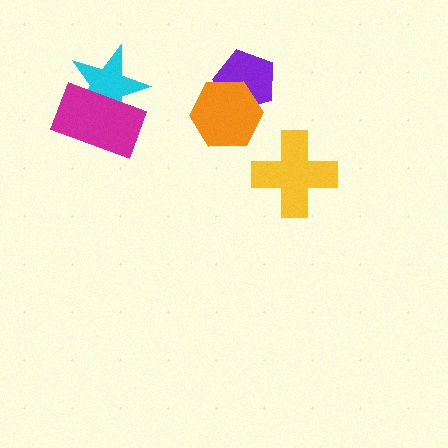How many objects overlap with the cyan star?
1 object overlaps with the cyan star.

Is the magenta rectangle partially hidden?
No, no other shape covers it.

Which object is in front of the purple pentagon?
The orange hexagon is in front of the purple pentagon.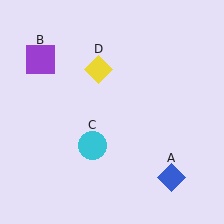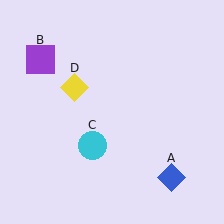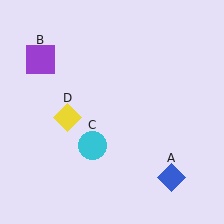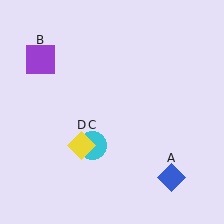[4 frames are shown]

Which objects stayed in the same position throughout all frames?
Blue diamond (object A) and purple square (object B) and cyan circle (object C) remained stationary.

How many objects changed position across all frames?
1 object changed position: yellow diamond (object D).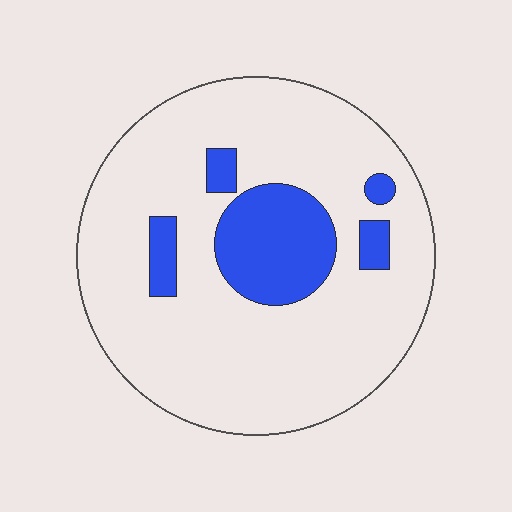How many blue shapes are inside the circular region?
5.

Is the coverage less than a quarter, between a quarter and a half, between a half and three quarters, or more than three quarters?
Less than a quarter.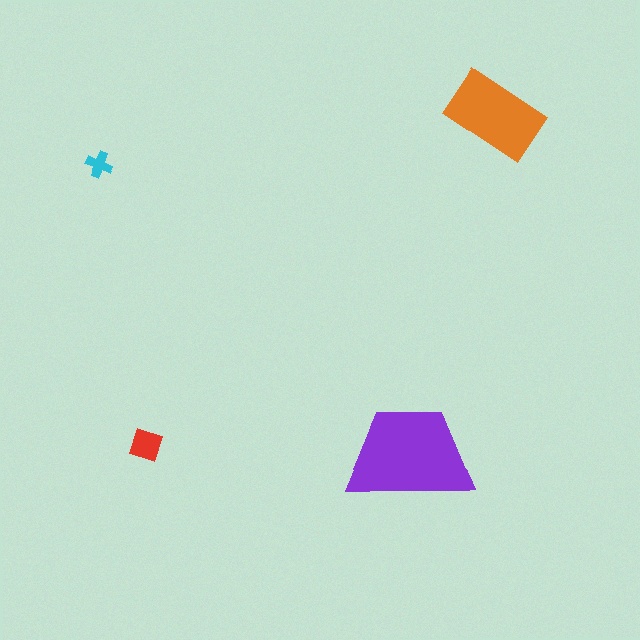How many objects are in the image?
There are 4 objects in the image.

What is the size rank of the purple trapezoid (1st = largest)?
1st.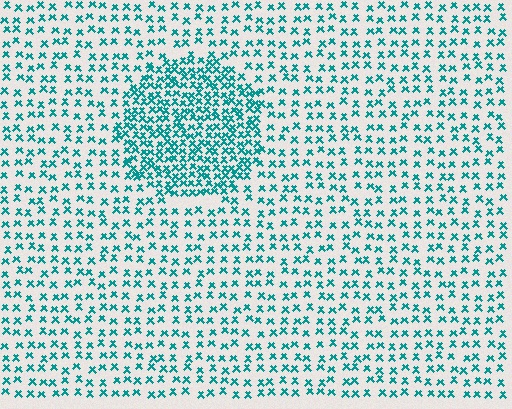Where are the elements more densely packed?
The elements are more densely packed inside the circle boundary.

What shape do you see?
I see a circle.